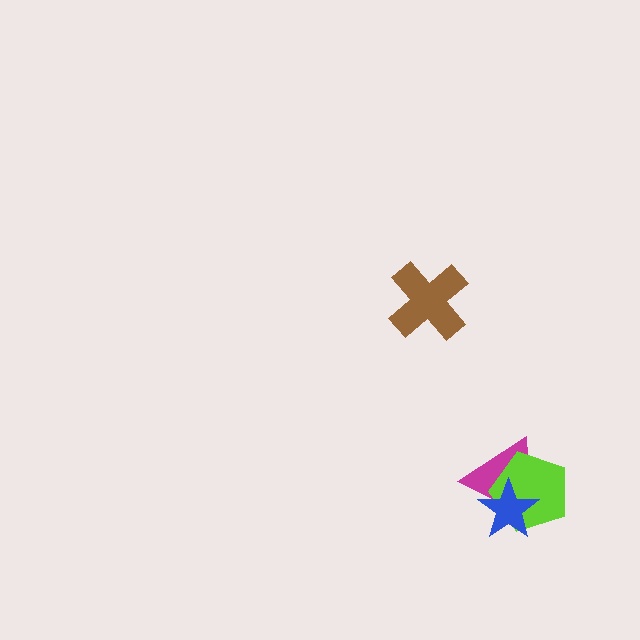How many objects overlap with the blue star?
2 objects overlap with the blue star.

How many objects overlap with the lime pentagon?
2 objects overlap with the lime pentagon.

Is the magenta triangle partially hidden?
Yes, it is partially covered by another shape.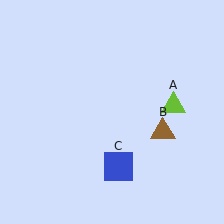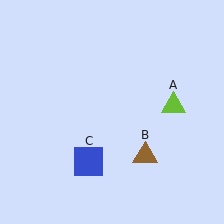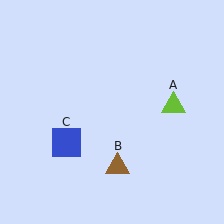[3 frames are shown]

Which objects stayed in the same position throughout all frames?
Lime triangle (object A) remained stationary.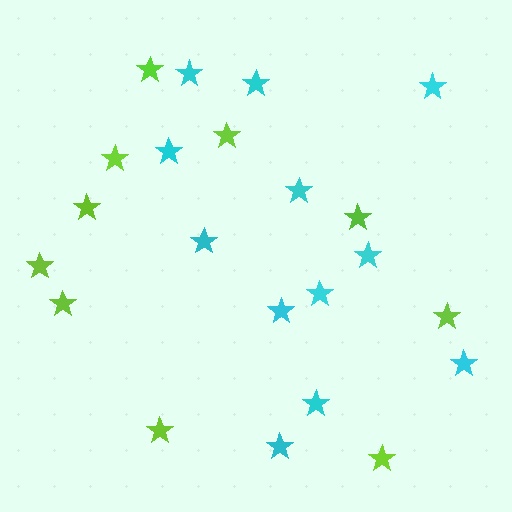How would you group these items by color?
There are 2 groups: one group of lime stars (10) and one group of cyan stars (12).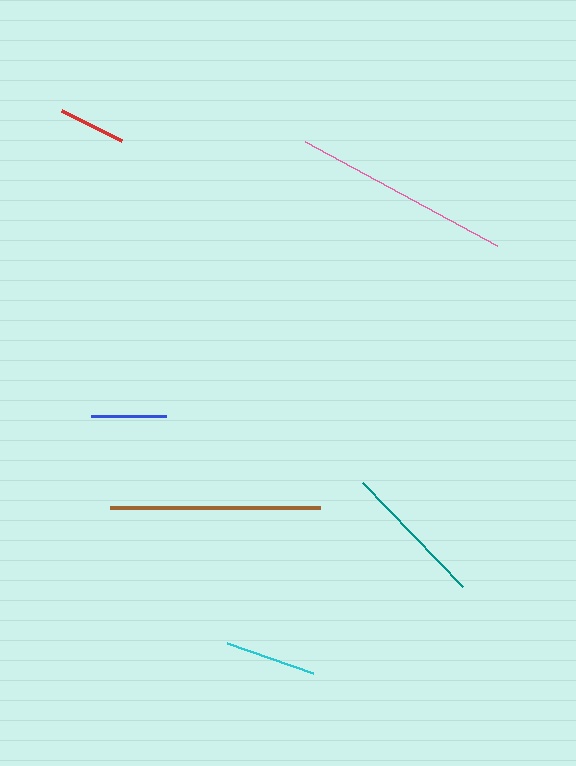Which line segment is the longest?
The pink line is the longest at approximately 218 pixels.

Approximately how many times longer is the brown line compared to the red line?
The brown line is approximately 3.1 times the length of the red line.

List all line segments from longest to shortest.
From longest to shortest: pink, brown, teal, cyan, blue, red.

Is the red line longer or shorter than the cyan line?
The cyan line is longer than the red line.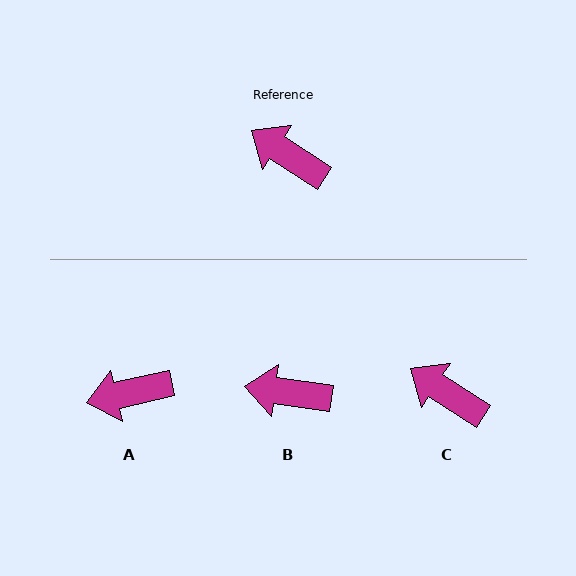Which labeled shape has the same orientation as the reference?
C.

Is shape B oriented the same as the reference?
No, it is off by about 25 degrees.